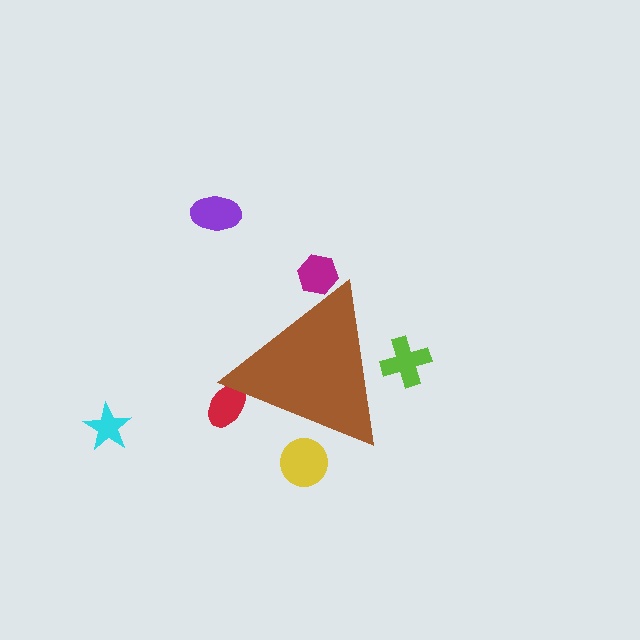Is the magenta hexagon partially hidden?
Yes, the magenta hexagon is partially hidden behind the brown triangle.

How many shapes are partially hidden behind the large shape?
4 shapes are partially hidden.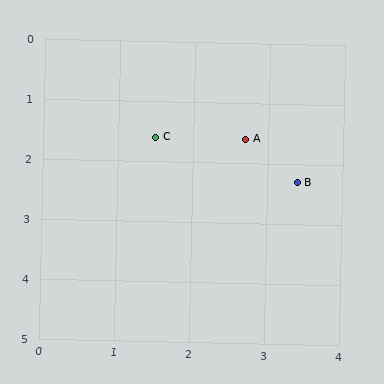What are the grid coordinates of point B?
Point B is at approximately (3.4, 2.3).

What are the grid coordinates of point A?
Point A is at approximately (2.7, 1.6).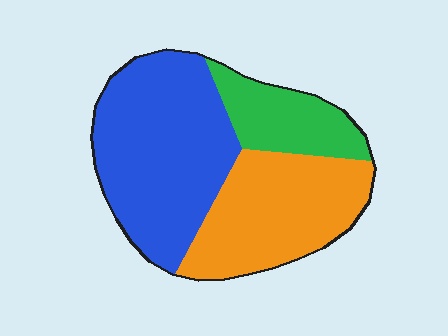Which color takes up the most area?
Blue, at roughly 45%.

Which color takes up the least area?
Green, at roughly 20%.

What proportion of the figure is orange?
Orange covers 35% of the figure.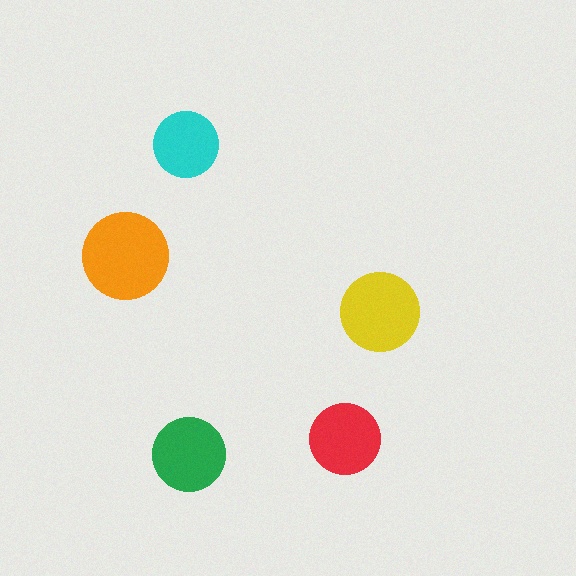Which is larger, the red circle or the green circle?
The green one.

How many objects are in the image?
There are 5 objects in the image.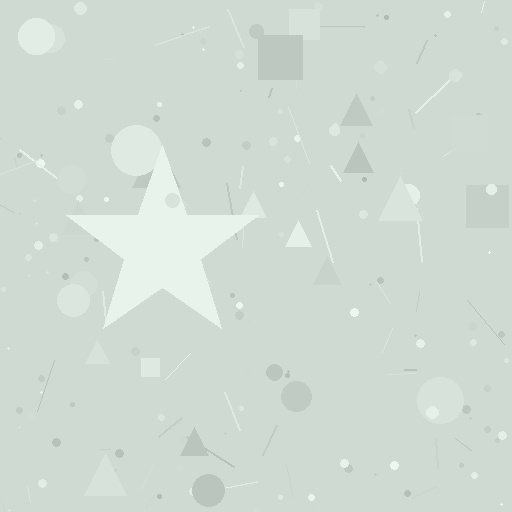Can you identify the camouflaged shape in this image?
The camouflaged shape is a star.